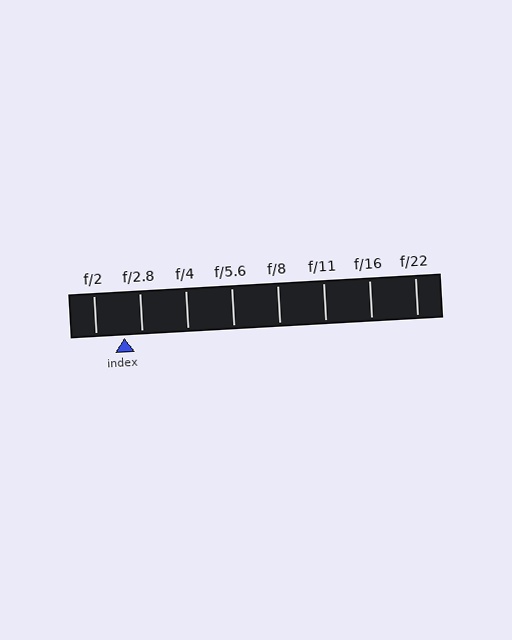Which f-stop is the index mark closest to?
The index mark is closest to f/2.8.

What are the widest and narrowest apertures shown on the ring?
The widest aperture shown is f/2 and the narrowest is f/22.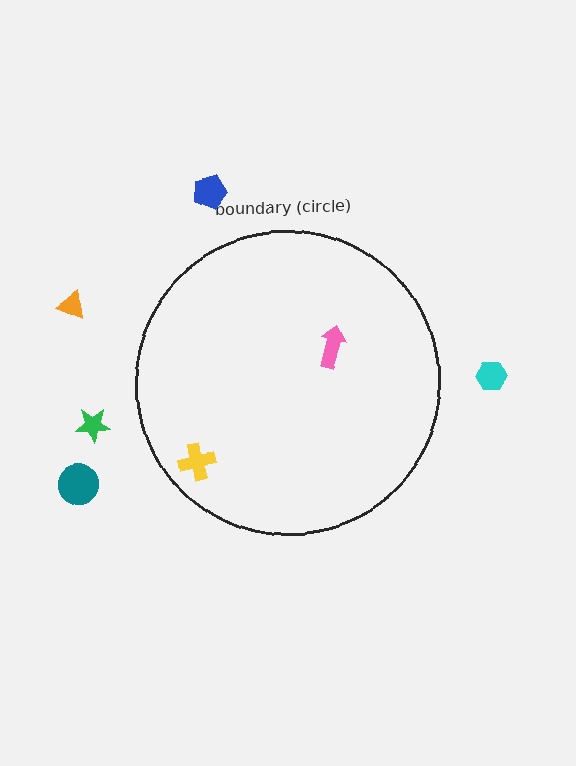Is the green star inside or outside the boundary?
Outside.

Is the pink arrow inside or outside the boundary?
Inside.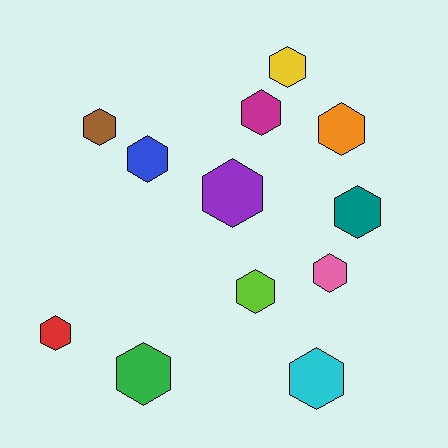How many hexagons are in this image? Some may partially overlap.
There are 12 hexagons.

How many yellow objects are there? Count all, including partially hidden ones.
There is 1 yellow object.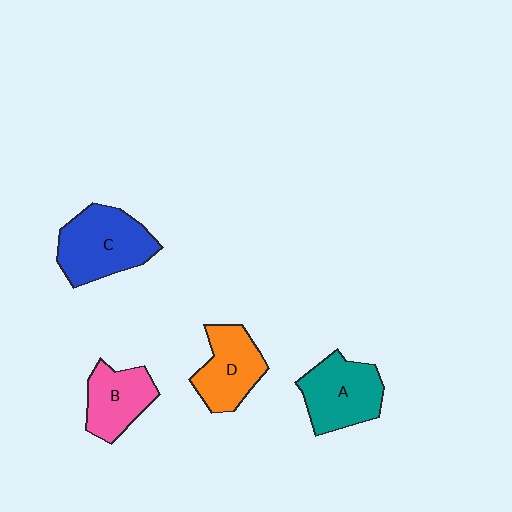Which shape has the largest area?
Shape C (blue).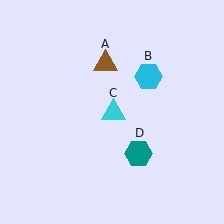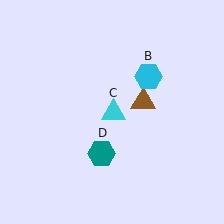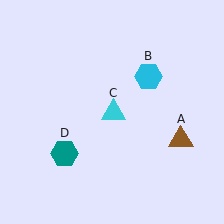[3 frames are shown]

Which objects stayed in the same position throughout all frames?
Cyan hexagon (object B) and cyan triangle (object C) remained stationary.